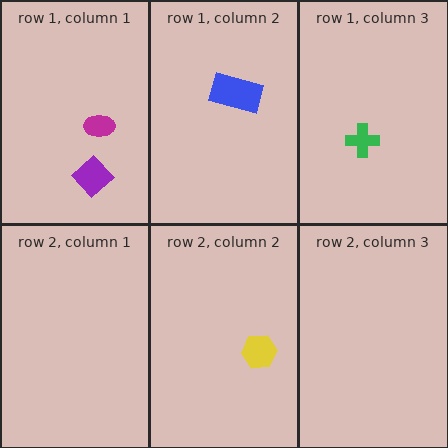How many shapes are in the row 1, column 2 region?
1.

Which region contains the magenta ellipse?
The row 1, column 1 region.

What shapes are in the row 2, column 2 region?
The yellow hexagon.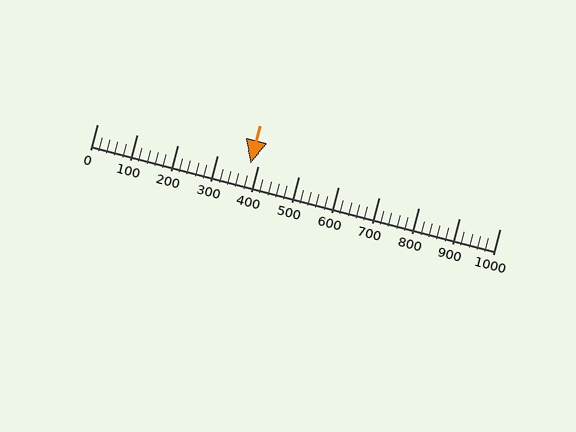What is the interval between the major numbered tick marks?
The major tick marks are spaced 100 units apart.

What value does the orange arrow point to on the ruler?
The orange arrow points to approximately 380.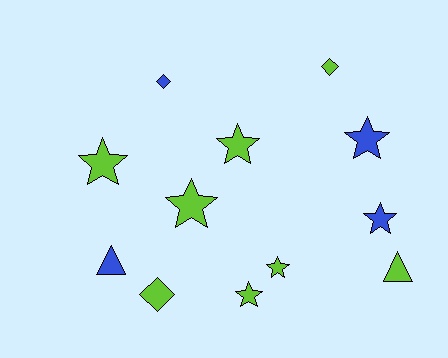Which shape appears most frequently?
Star, with 7 objects.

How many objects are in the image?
There are 12 objects.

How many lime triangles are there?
There is 1 lime triangle.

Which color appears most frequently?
Lime, with 8 objects.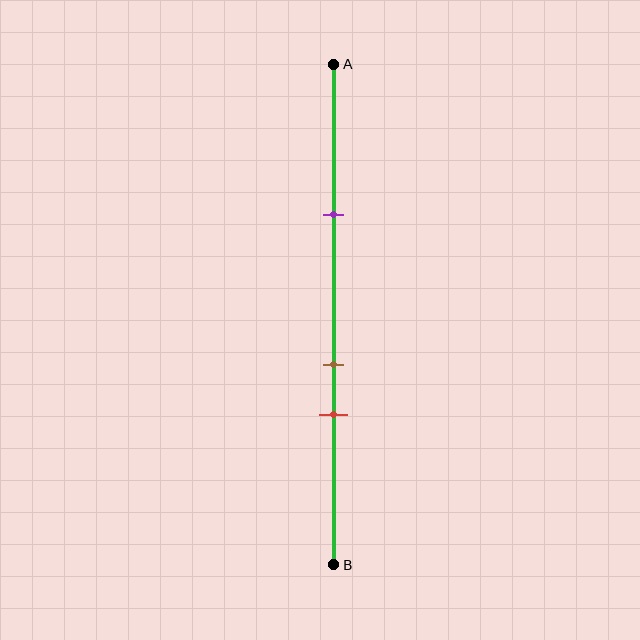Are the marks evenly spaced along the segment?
No, the marks are not evenly spaced.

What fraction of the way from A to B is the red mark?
The red mark is approximately 70% (0.7) of the way from A to B.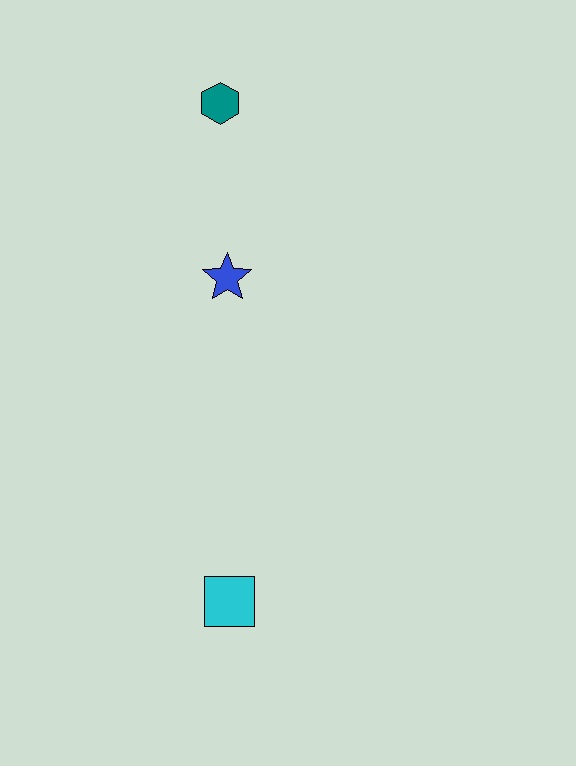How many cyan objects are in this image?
There is 1 cyan object.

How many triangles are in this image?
There are no triangles.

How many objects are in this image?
There are 3 objects.